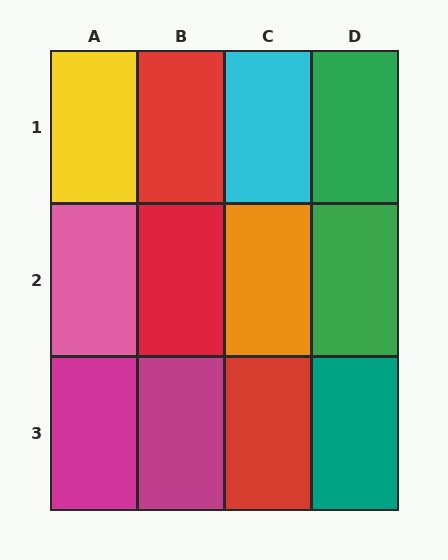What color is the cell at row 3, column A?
Magenta.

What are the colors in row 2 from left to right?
Pink, red, orange, green.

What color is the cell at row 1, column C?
Cyan.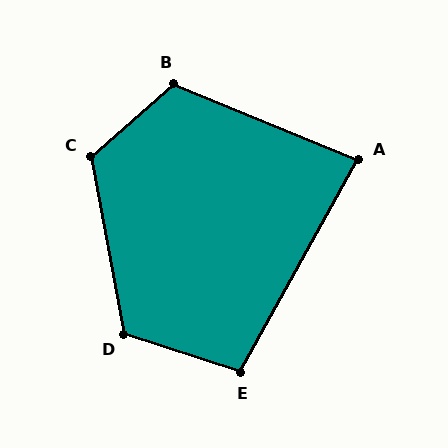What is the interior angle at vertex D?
Approximately 118 degrees (obtuse).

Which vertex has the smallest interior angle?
A, at approximately 83 degrees.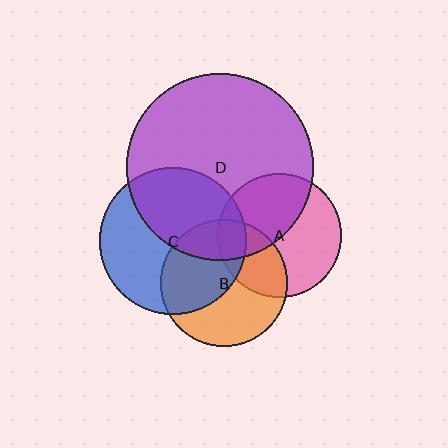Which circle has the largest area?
Circle D (purple).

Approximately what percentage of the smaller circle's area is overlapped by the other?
Approximately 25%.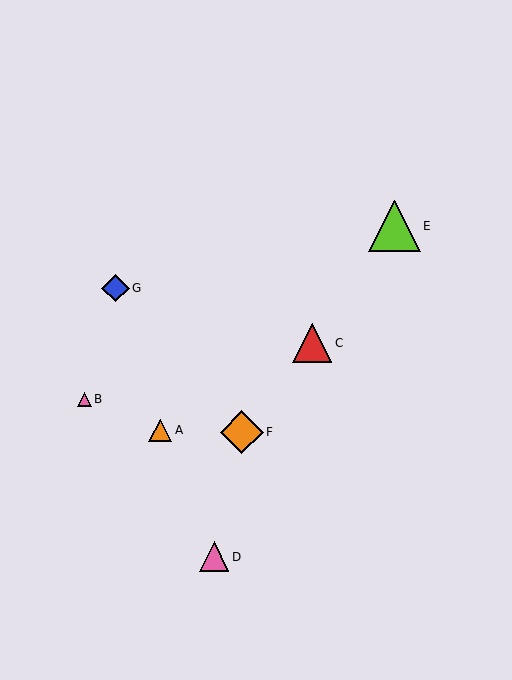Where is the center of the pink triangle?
The center of the pink triangle is at (214, 557).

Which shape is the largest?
The lime triangle (labeled E) is the largest.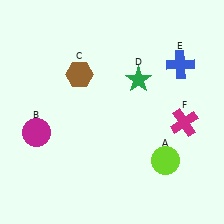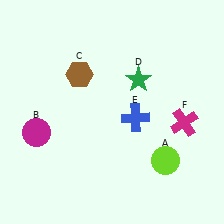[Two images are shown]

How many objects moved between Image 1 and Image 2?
1 object moved between the two images.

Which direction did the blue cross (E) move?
The blue cross (E) moved down.